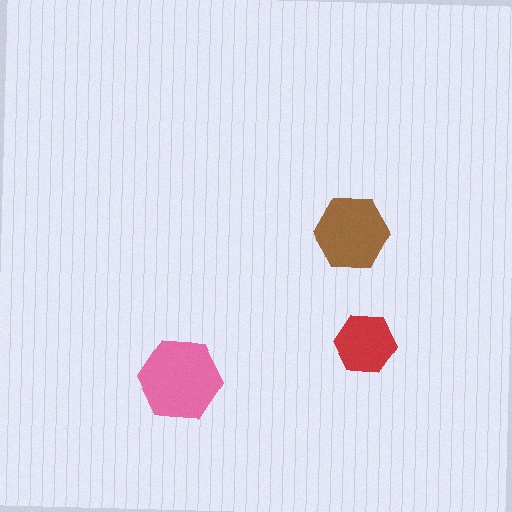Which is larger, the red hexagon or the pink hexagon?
The pink one.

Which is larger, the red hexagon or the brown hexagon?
The brown one.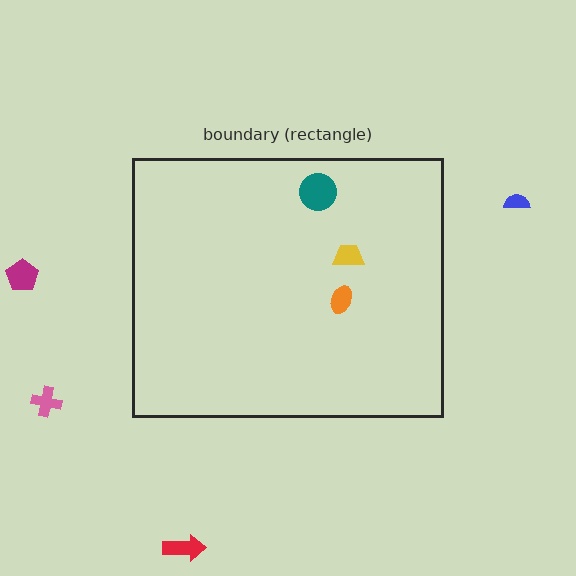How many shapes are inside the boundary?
3 inside, 4 outside.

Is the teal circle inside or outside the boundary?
Inside.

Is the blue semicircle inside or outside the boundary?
Outside.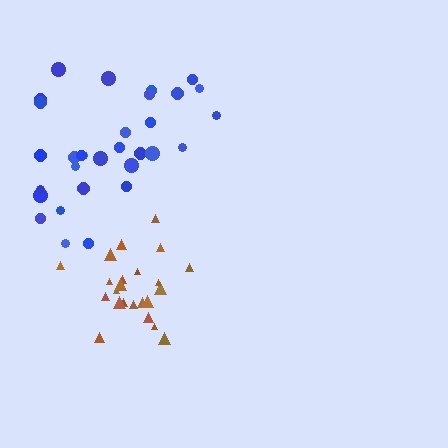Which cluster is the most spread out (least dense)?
Blue.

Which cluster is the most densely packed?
Brown.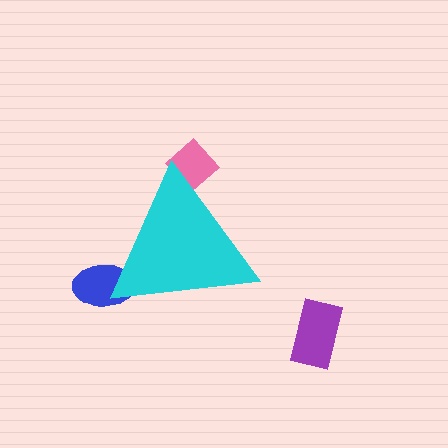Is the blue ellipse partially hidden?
Yes, the blue ellipse is partially hidden behind the cyan triangle.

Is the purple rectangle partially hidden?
No, the purple rectangle is fully visible.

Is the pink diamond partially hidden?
Yes, the pink diamond is partially hidden behind the cyan triangle.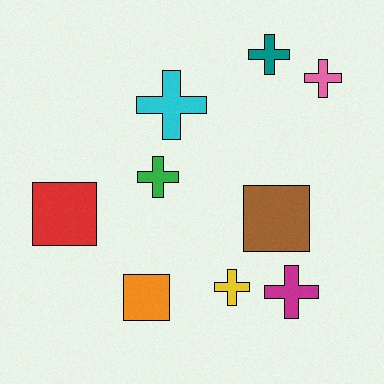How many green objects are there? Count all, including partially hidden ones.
There is 1 green object.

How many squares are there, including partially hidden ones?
There are 3 squares.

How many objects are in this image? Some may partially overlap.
There are 9 objects.